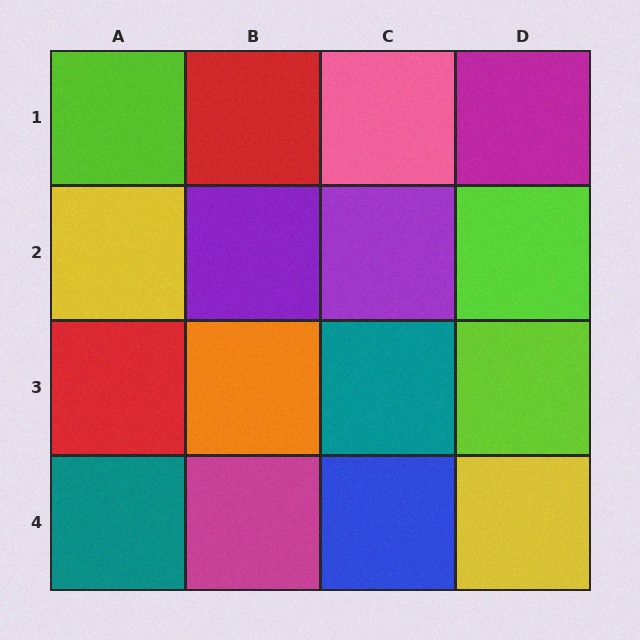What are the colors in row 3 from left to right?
Red, orange, teal, lime.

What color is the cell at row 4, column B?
Magenta.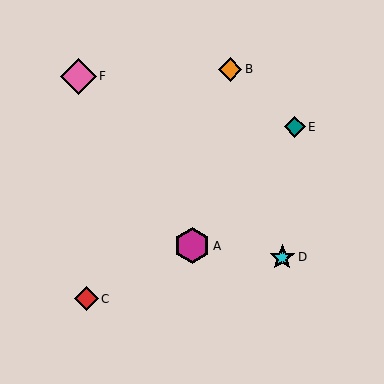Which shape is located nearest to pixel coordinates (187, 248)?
The magenta hexagon (labeled A) at (192, 246) is nearest to that location.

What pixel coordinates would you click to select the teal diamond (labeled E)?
Click at (295, 127) to select the teal diamond E.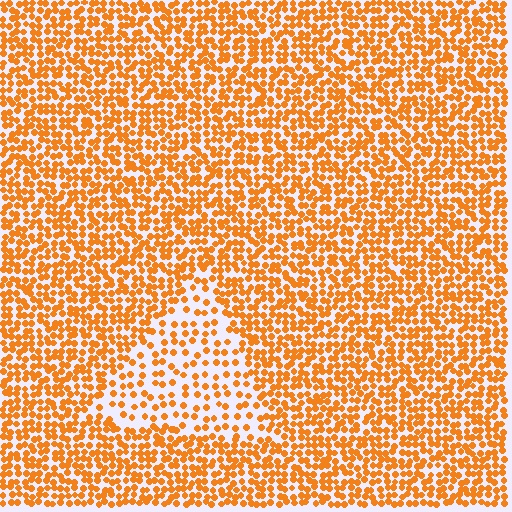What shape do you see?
I see a triangle.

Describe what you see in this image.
The image contains small orange elements arranged at two different densities. A triangle-shaped region is visible where the elements are less densely packed than the surrounding area.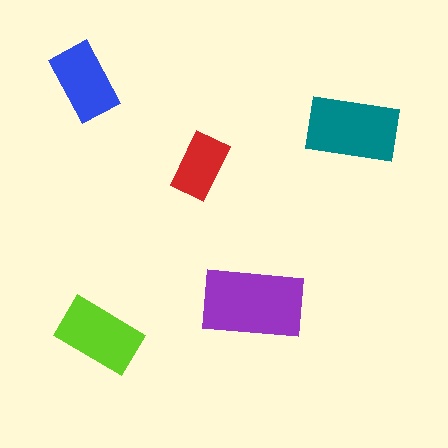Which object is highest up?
The blue rectangle is topmost.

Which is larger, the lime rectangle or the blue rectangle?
The lime one.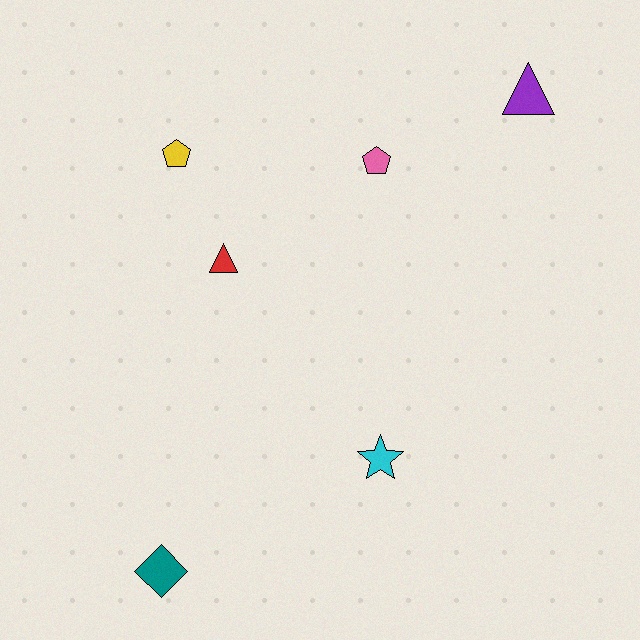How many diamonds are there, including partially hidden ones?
There is 1 diamond.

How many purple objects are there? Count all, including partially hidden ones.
There is 1 purple object.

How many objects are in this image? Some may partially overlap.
There are 6 objects.